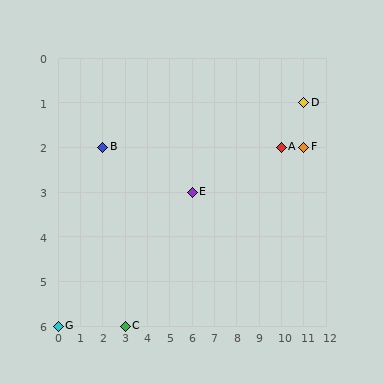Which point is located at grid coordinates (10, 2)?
Point A is at (10, 2).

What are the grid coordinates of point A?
Point A is at grid coordinates (10, 2).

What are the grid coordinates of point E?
Point E is at grid coordinates (6, 3).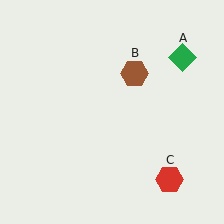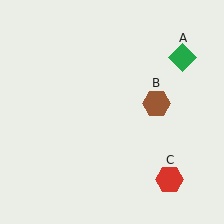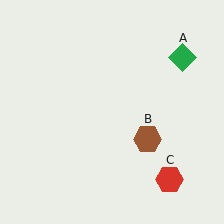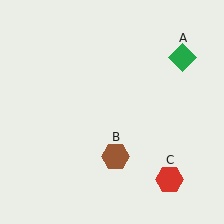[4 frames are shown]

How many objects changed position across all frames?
1 object changed position: brown hexagon (object B).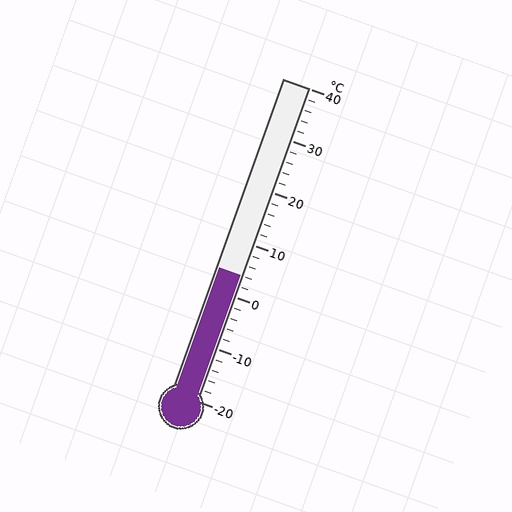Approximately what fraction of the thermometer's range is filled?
The thermometer is filled to approximately 40% of its range.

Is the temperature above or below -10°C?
The temperature is above -10°C.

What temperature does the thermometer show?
The thermometer shows approximately 4°C.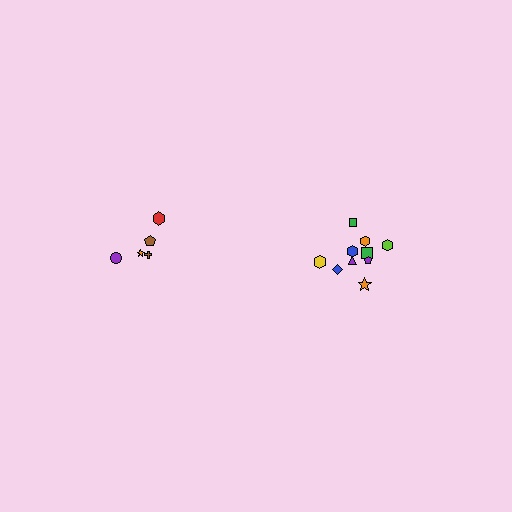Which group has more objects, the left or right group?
The right group.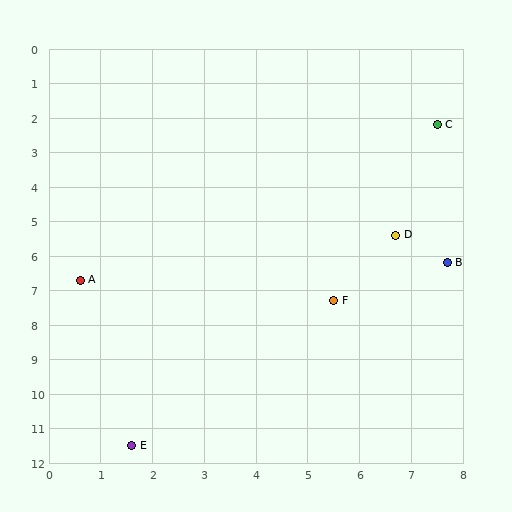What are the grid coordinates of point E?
Point E is at approximately (1.6, 11.5).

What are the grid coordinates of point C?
Point C is at approximately (7.5, 2.2).